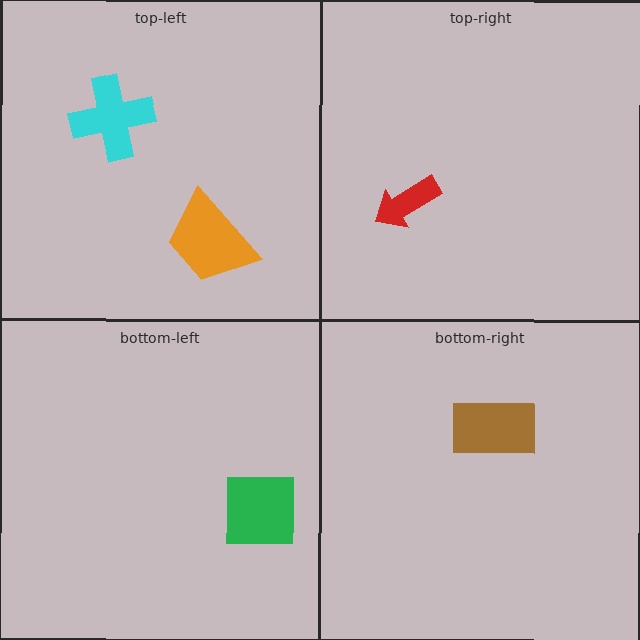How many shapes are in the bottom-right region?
1.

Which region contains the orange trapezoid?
The top-left region.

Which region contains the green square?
The bottom-left region.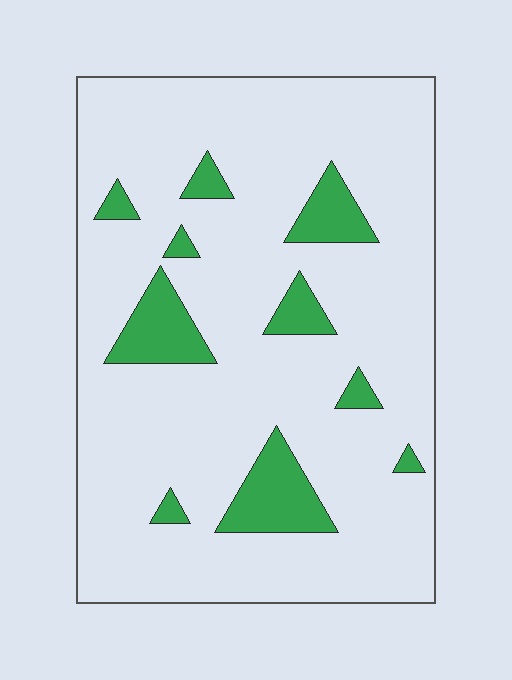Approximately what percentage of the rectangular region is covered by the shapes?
Approximately 15%.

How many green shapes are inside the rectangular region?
10.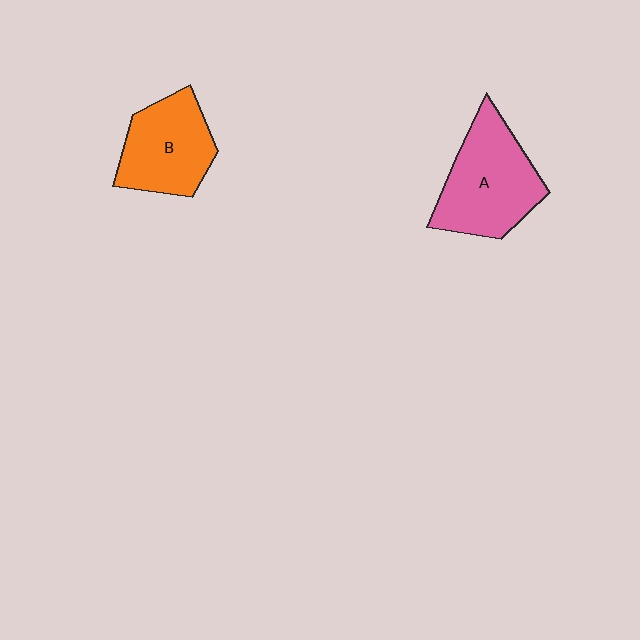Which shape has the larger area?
Shape A (pink).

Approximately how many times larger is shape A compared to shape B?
Approximately 1.2 times.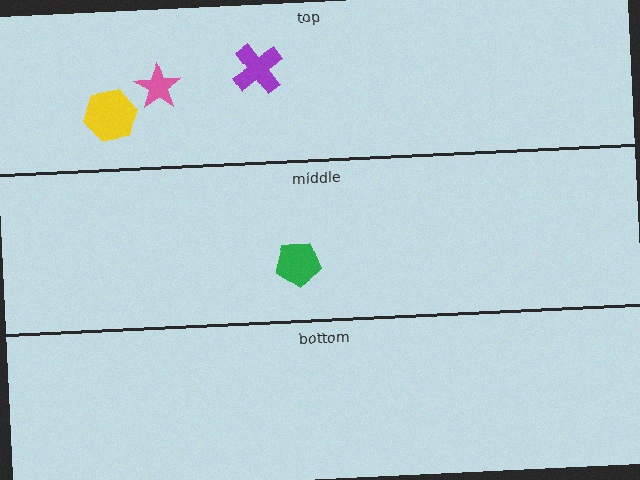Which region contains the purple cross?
The top region.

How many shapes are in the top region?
3.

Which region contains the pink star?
The top region.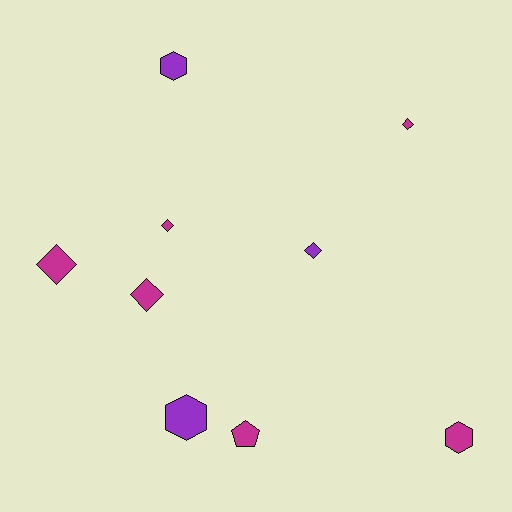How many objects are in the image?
There are 9 objects.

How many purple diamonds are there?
There is 1 purple diamond.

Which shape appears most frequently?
Diamond, with 5 objects.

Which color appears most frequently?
Magenta, with 6 objects.